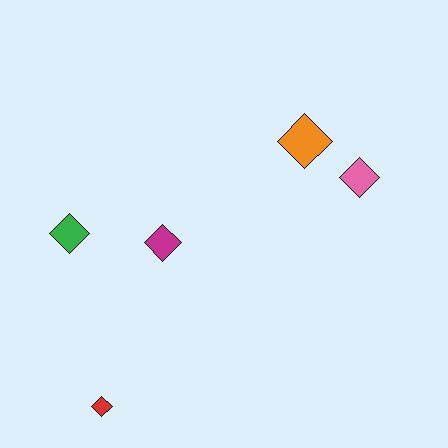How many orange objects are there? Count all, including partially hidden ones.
There is 1 orange object.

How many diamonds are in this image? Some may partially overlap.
There are 5 diamonds.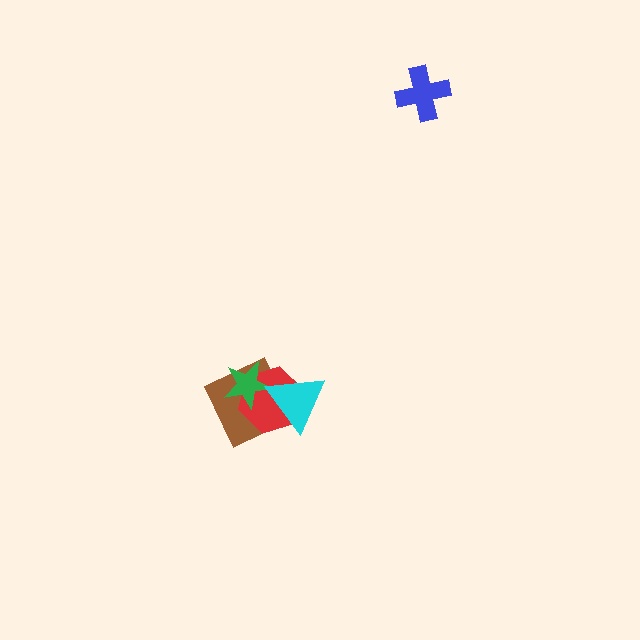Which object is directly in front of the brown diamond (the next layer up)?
The red hexagon is directly in front of the brown diamond.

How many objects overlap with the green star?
3 objects overlap with the green star.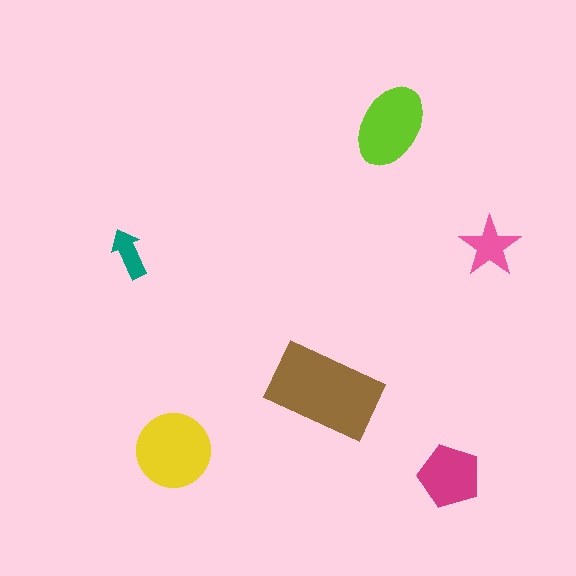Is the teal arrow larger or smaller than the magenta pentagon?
Smaller.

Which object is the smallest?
The teal arrow.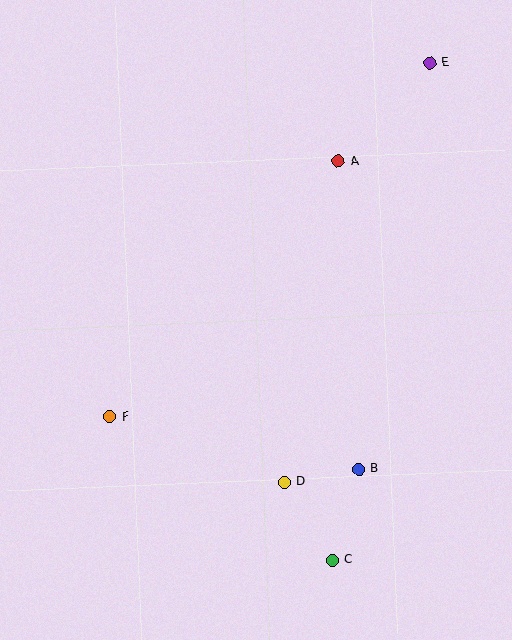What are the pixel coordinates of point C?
Point C is at (332, 560).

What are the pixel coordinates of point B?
Point B is at (359, 469).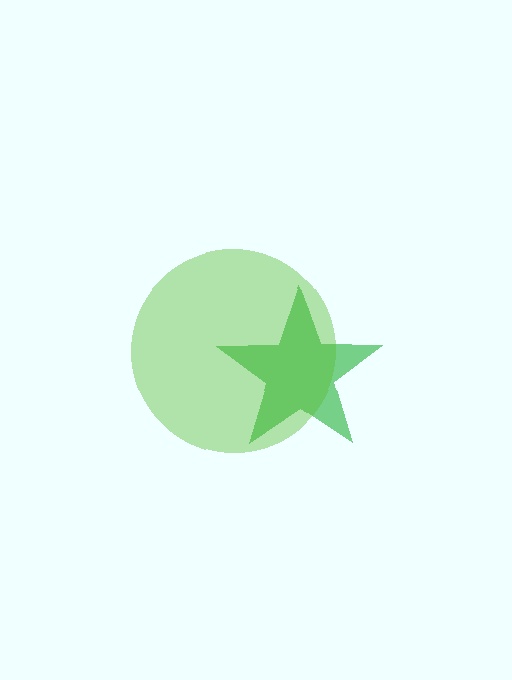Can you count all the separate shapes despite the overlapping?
Yes, there are 2 separate shapes.